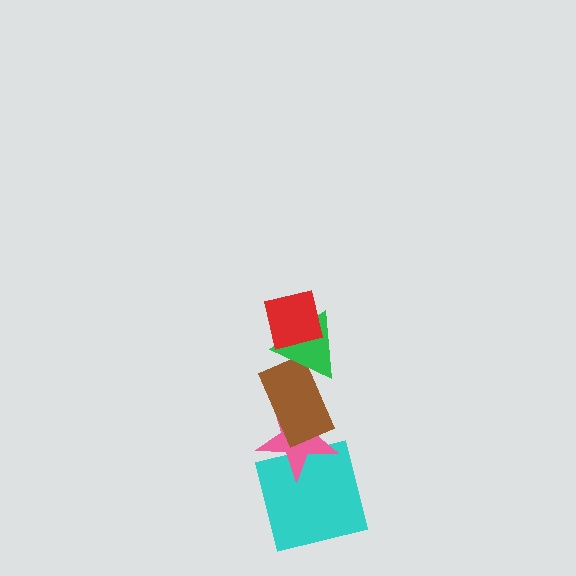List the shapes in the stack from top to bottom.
From top to bottom: the red square, the green triangle, the brown rectangle, the pink star, the cyan square.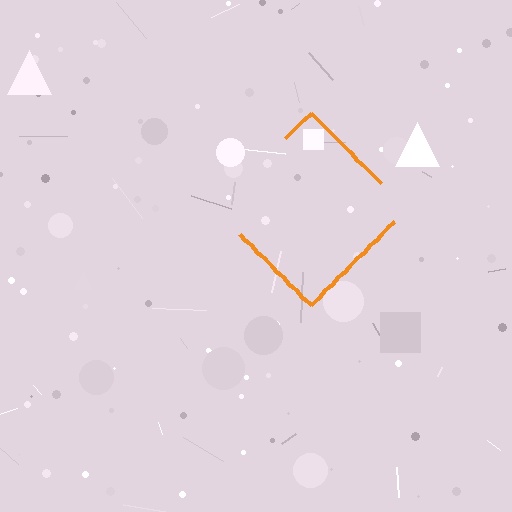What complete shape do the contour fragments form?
The contour fragments form a diamond.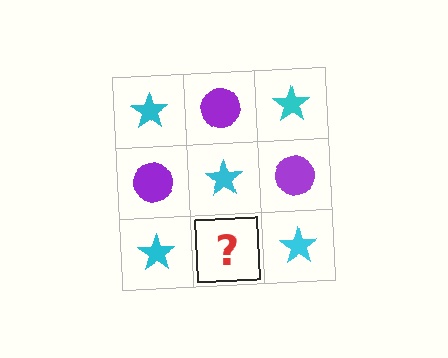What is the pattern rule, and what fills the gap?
The rule is that it alternates cyan star and purple circle in a checkerboard pattern. The gap should be filled with a purple circle.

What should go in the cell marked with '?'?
The missing cell should contain a purple circle.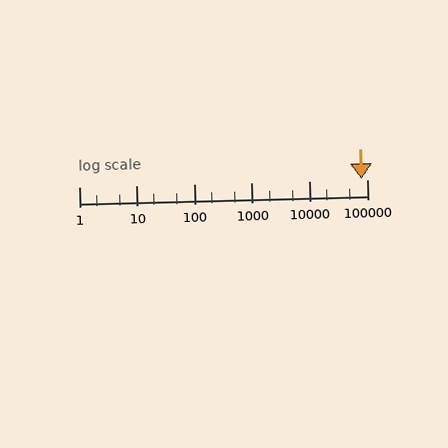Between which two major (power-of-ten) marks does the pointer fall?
The pointer is between 10000 and 100000.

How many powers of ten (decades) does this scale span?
The scale spans 5 decades, from 1 to 100000.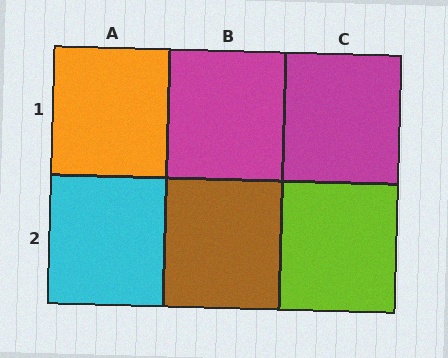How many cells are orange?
1 cell is orange.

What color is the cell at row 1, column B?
Magenta.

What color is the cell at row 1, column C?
Magenta.